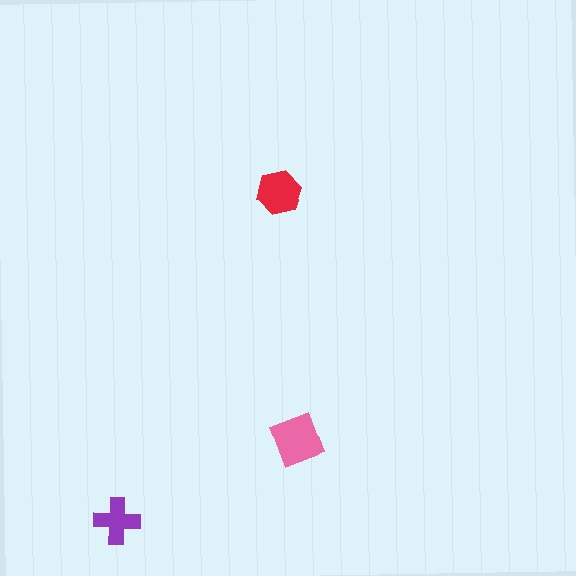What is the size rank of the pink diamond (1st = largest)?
1st.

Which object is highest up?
The red hexagon is topmost.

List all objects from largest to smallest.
The pink diamond, the red hexagon, the purple cross.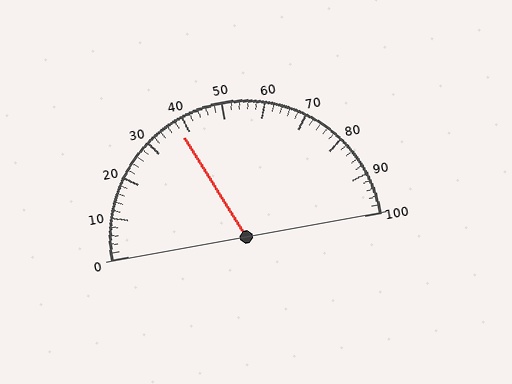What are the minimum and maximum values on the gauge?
The gauge ranges from 0 to 100.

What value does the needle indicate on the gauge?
The needle indicates approximately 38.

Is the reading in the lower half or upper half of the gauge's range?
The reading is in the lower half of the range (0 to 100).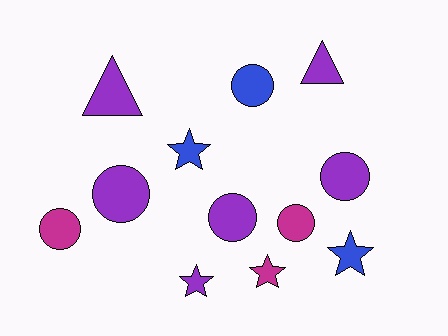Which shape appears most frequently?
Circle, with 6 objects.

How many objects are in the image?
There are 12 objects.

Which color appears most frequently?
Purple, with 6 objects.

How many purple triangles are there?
There are 2 purple triangles.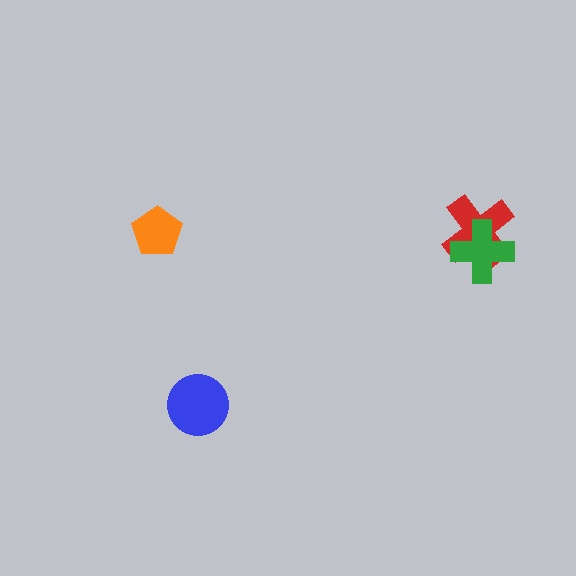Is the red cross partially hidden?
Yes, it is partially covered by another shape.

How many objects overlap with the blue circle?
0 objects overlap with the blue circle.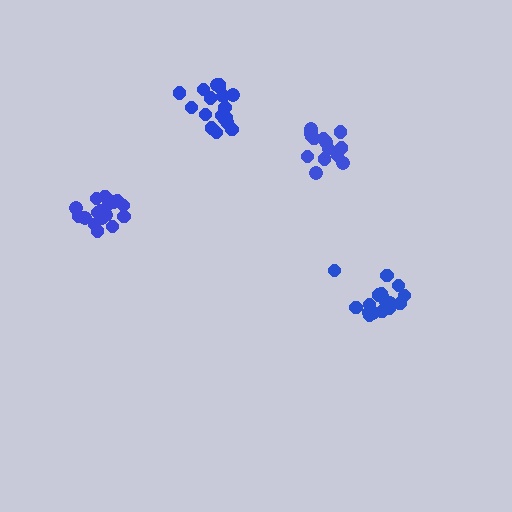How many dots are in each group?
Group 1: 14 dots, Group 2: 17 dots, Group 3: 17 dots, Group 4: 18 dots (66 total).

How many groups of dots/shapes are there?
There are 4 groups.